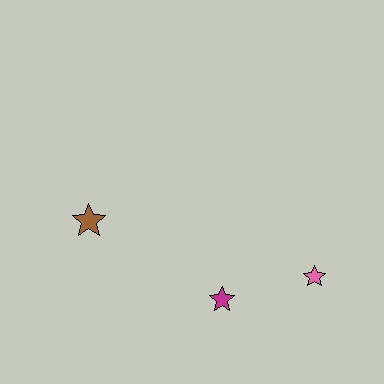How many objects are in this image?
There are 3 objects.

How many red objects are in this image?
There are no red objects.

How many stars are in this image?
There are 3 stars.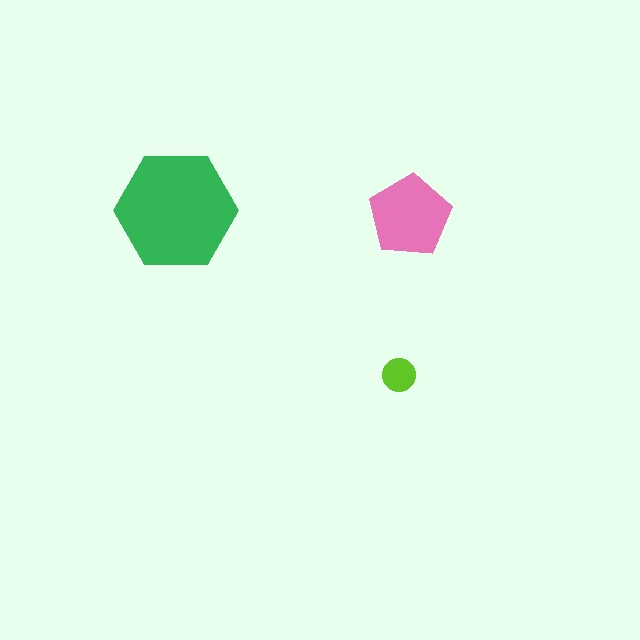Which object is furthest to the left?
The green hexagon is leftmost.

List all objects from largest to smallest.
The green hexagon, the pink pentagon, the lime circle.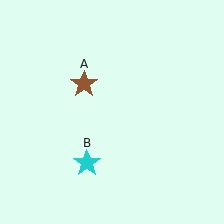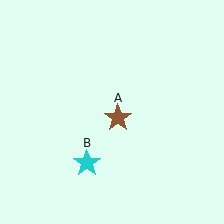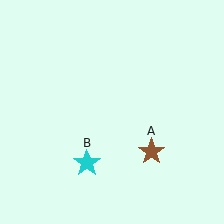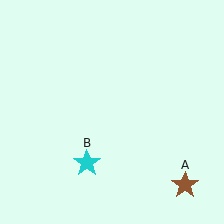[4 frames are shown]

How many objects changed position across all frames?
1 object changed position: brown star (object A).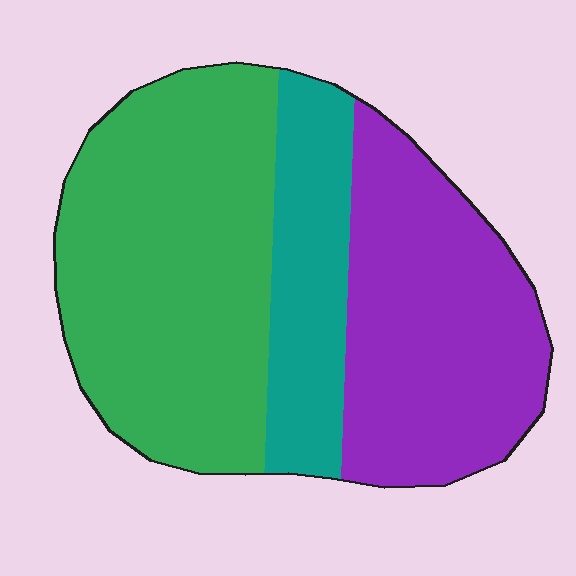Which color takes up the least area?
Teal, at roughly 20%.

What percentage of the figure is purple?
Purple takes up about one third (1/3) of the figure.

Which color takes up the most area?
Green, at roughly 45%.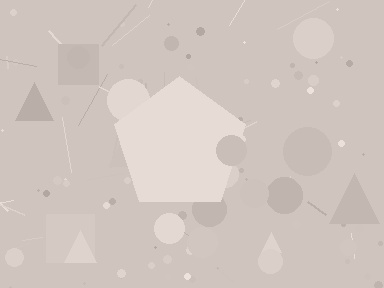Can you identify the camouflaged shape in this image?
The camouflaged shape is a pentagon.